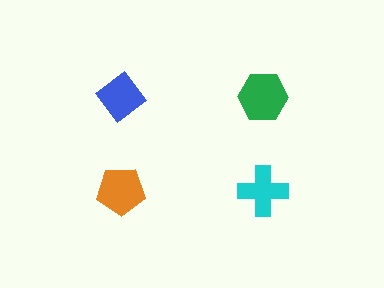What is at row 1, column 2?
A green hexagon.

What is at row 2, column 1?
An orange pentagon.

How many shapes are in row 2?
2 shapes.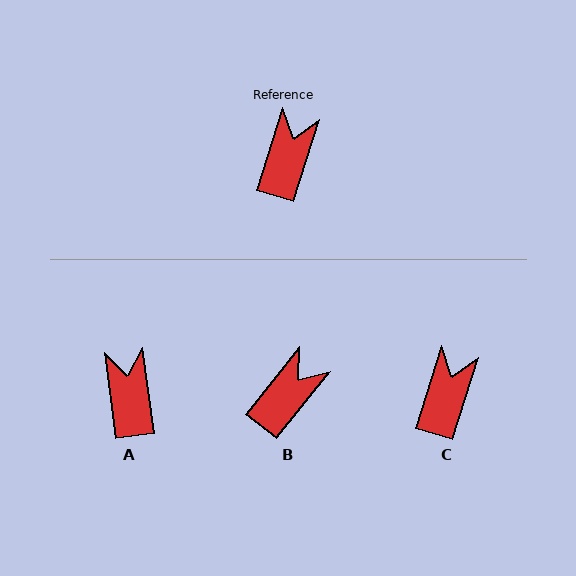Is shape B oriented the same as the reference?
No, it is off by about 21 degrees.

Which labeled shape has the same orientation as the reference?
C.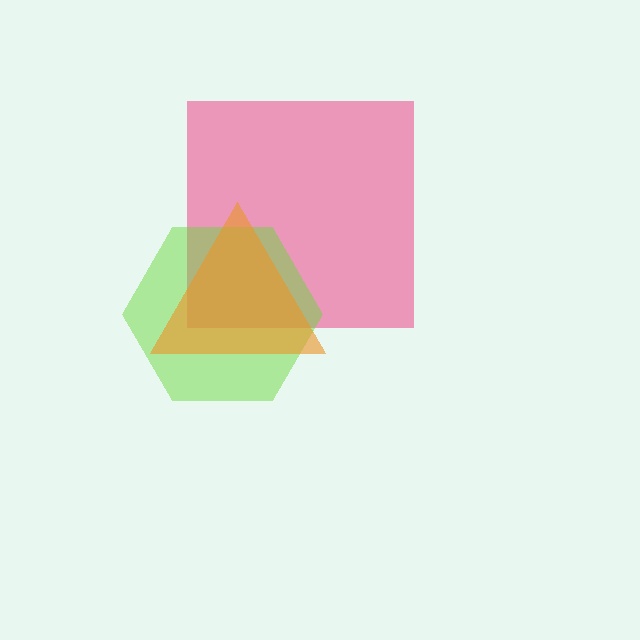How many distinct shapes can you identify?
There are 3 distinct shapes: a pink square, a lime hexagon, an orange triangle.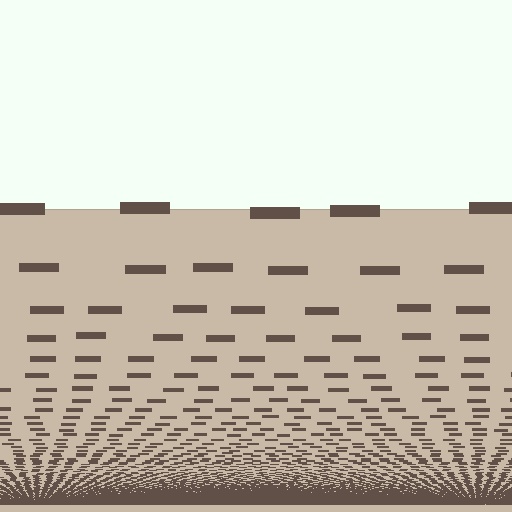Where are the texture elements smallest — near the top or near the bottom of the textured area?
Near the bottom.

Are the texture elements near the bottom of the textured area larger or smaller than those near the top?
Smaller. The gradient is inverted — elements near the bottom are smaller and denser.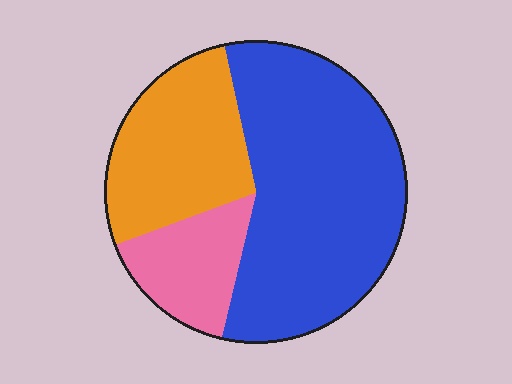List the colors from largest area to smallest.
From largest to smallest: blue, orange, pink.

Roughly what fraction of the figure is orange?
Orange takes up about one quarter (1/4) of the figure.